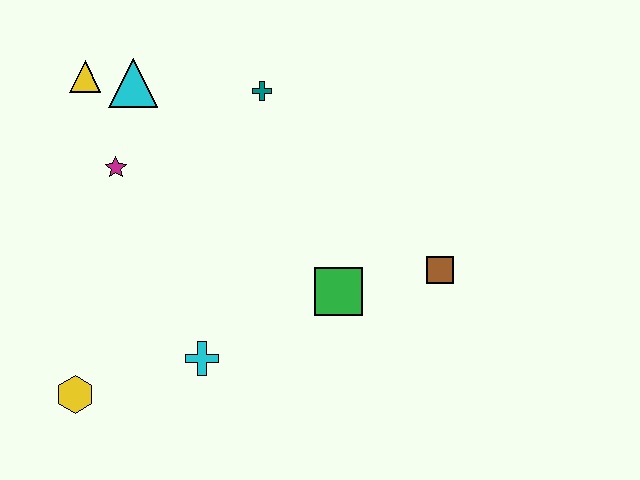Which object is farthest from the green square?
The yellow triangle is farthest from the green square.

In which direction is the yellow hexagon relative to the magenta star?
The yellow hexagon is below the magenta star.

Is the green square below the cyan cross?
No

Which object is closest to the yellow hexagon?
The cyan cross is closest to the yellow hexagon.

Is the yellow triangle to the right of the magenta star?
No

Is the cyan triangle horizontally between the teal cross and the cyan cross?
No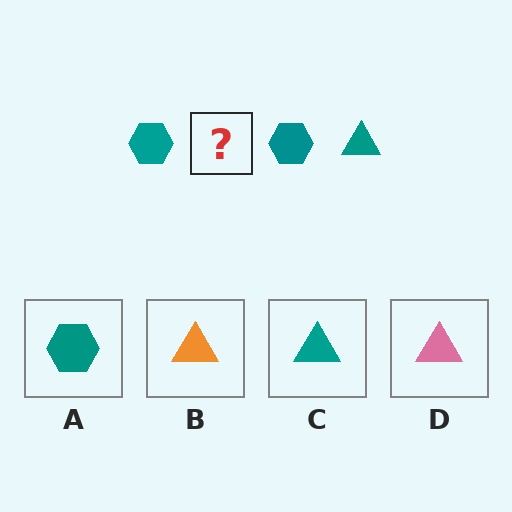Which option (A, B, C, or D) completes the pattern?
C.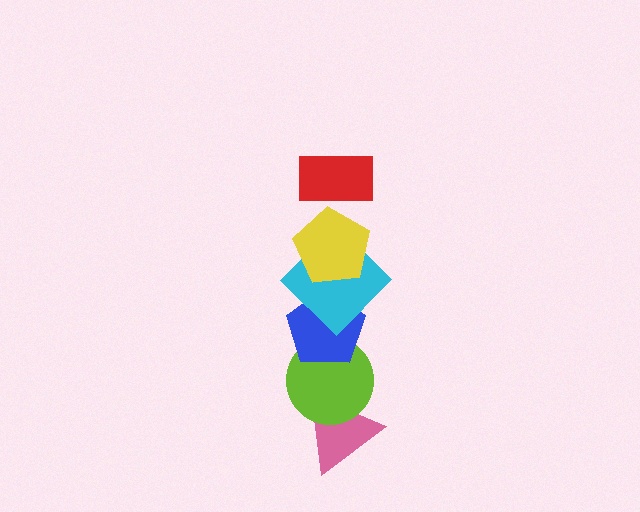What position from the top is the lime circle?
The lime circle is 5th from the top.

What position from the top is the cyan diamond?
The cyan diamond is 3rd from the top.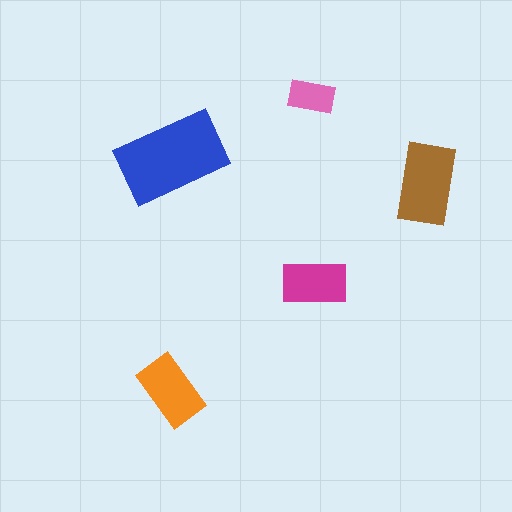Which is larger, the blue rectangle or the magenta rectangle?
The blue one.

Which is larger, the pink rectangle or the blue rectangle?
The blue one.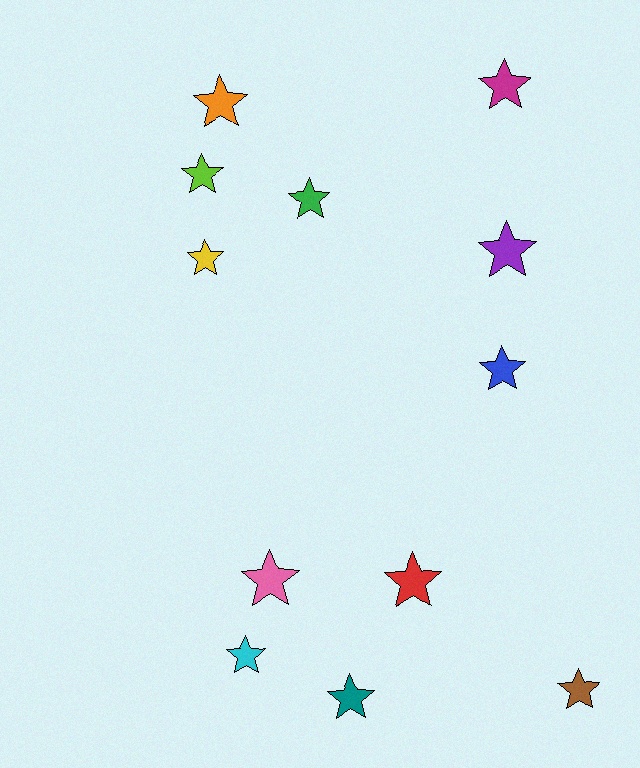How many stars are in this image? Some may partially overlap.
There are 12 stars.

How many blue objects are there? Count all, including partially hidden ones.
There is 1 blue object.